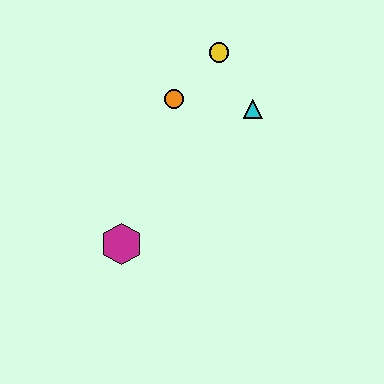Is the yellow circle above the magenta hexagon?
Yes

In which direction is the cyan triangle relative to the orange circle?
The cyan triangle is to the right of the orange circle.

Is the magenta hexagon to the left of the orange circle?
Yes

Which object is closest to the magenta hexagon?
The orange circle is closest to the magenta hexagon.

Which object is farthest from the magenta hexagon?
The yellow circle is farthest from the magenta hexagon.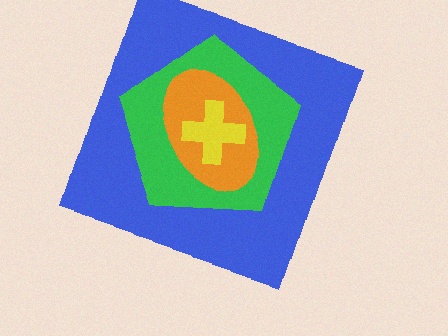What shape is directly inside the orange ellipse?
The yellow cross.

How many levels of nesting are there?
4.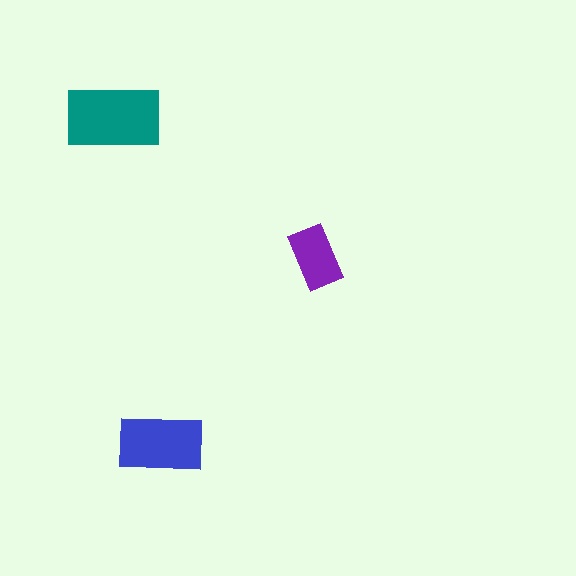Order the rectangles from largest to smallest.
the teal one, the blue one, the purple one.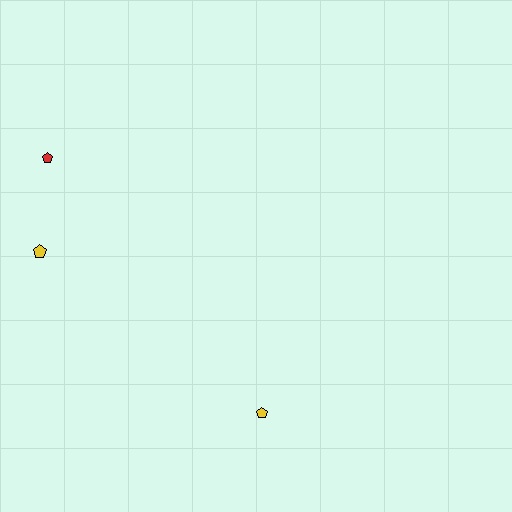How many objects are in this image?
There are 3 objects.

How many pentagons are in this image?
There are 3 pentagons.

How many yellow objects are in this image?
There are 2 yellow objects.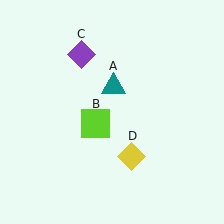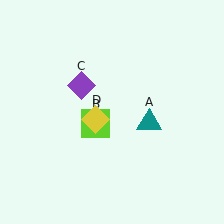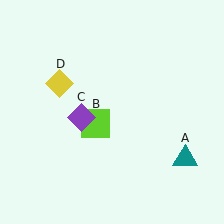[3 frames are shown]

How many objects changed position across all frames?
3 objects changed position: teal triangle (object A), purple diamond (object C), yellow diamond (object D).